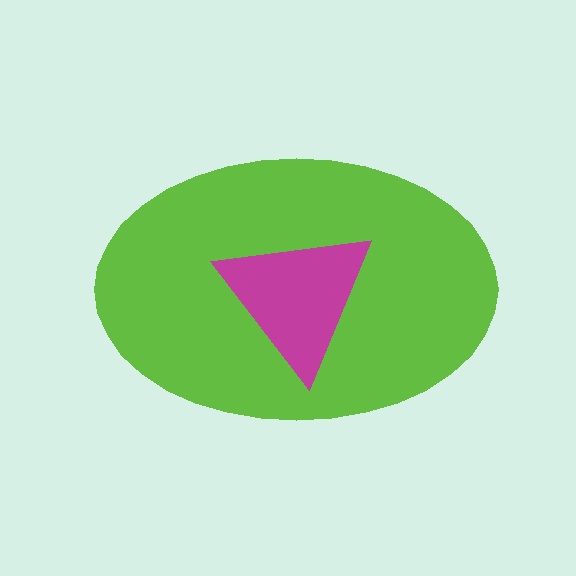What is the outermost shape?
The lime ellipse.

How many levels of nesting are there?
2.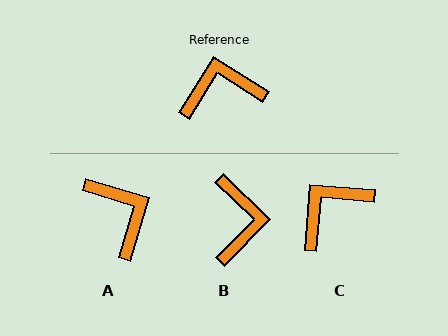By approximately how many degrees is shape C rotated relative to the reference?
Approximately 27 degrees counter-clockwise.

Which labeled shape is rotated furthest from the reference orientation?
B, about 103 degrees away.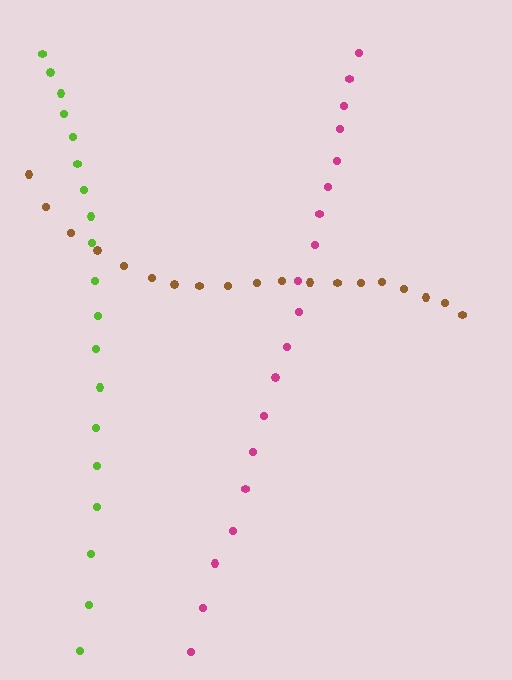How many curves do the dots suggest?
There are 3 distinct paths.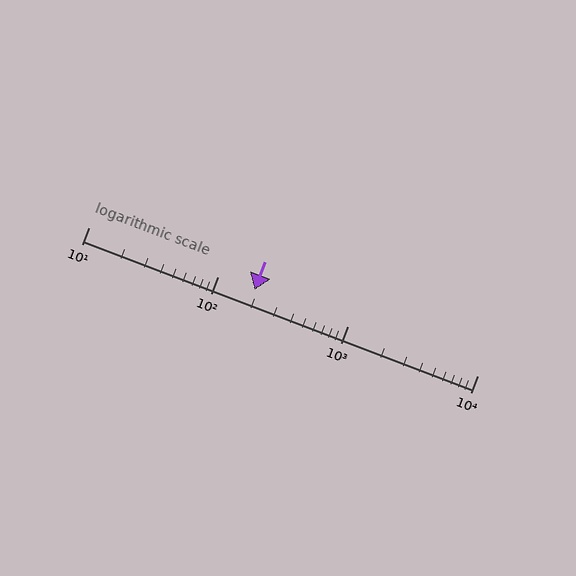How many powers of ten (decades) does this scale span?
The scale spans 3 decades, from 10 to 10000.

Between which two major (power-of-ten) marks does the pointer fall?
The pointer is between 100 and 1000.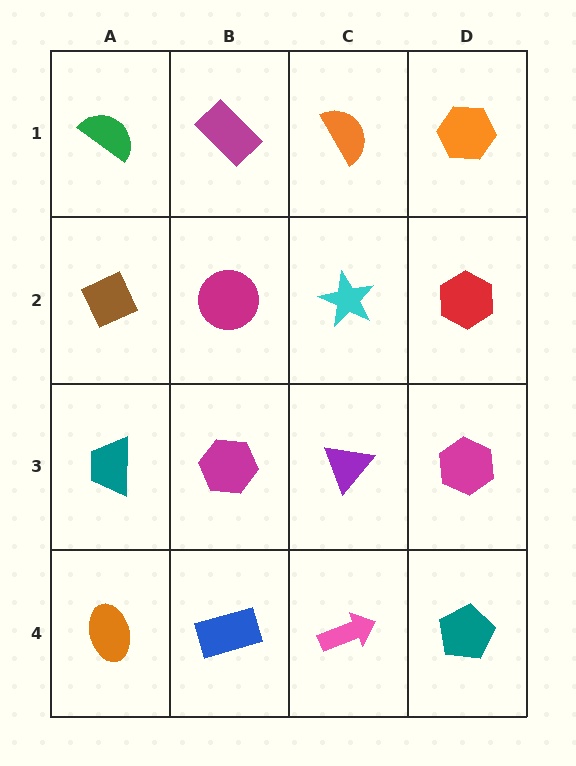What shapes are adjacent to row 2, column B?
A magenta rectangle (row 1, column B), a magenta hexagon (row 3, column B), a brown diamond (row 2, column A), a cyan star (row 2, column C).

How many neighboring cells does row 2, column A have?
3.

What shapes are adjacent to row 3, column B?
A magenta circle (row 2, column B), a blue rectangle (row 4, column B), a teal trapezoid (row 3, column A), a purple triangle (row 3, column C).